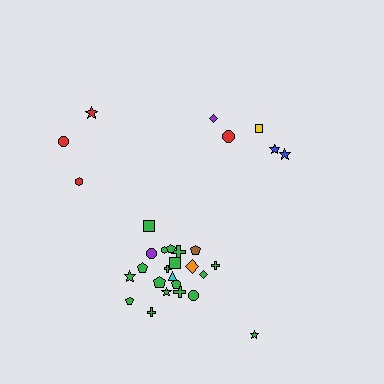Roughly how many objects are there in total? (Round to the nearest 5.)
Roughly 30 objects in total.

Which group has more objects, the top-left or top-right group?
The top-right group.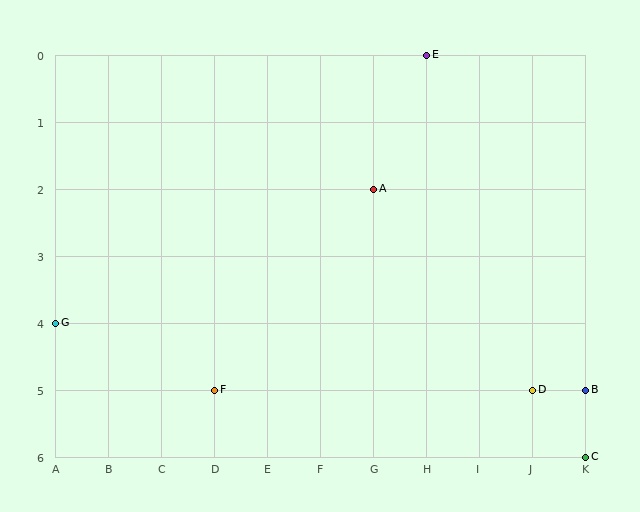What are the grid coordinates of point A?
Point A is at grid coordinates (G, 2).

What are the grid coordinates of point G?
Point G is at grid coordinates (A, 4).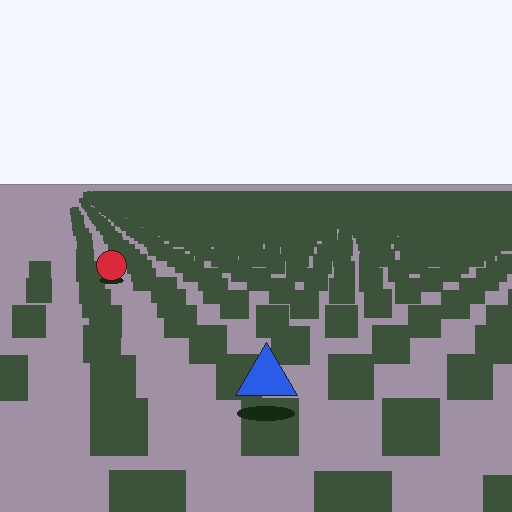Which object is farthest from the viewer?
The red circle is farthest from the viewer. It appears smaller and the ground texture around it is denser.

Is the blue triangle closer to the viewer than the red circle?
Yes. The blue triangle is closer — you can tell from the texture gradient: the ground texture is coarser near it.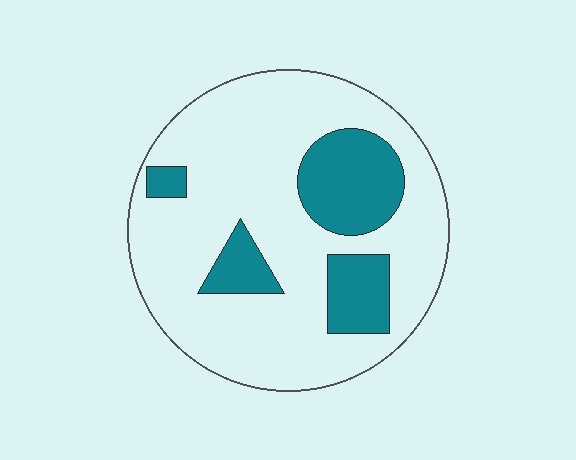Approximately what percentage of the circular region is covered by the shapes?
Approximately 25%.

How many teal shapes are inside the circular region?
4.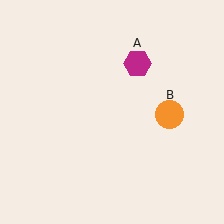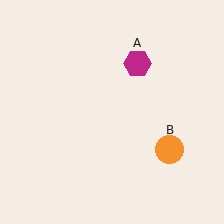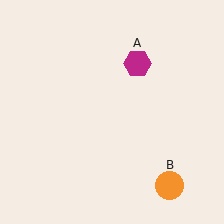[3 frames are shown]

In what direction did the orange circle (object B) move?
The orange circle (object B) moved down.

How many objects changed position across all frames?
1 object changed position: orange circle (object B).